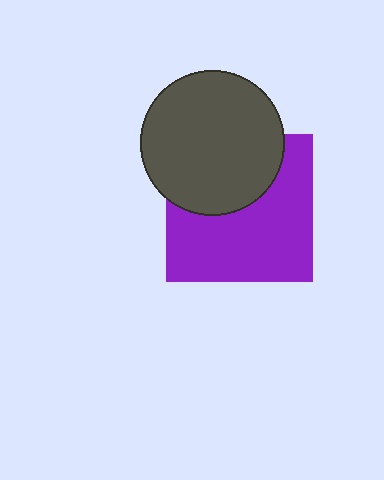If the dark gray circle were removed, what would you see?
You would see the complete purple square.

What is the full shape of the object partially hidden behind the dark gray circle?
The partially hidden object is a purple square.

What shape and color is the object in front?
The object in front is a dark gray circle.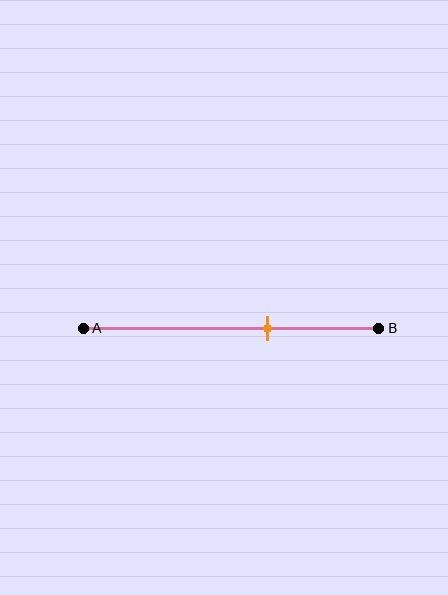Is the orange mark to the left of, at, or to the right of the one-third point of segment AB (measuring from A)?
The orange mark is to the right of the one-third point of segment AB.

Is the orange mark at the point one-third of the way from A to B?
No, the mark is at about 60% from A, not at the 33% one-third point.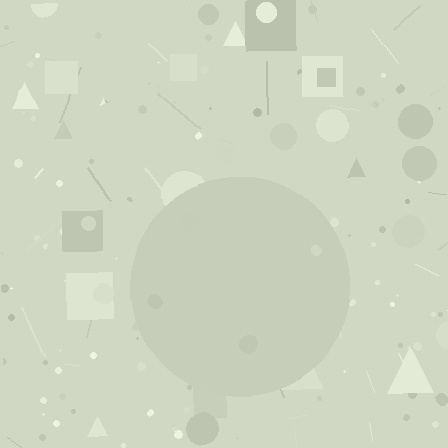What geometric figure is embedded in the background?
A circle is embedded in the background.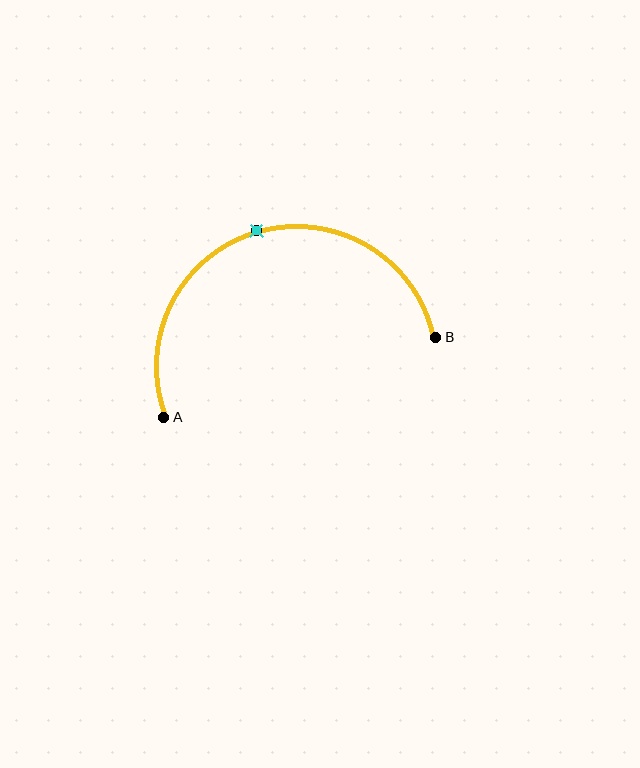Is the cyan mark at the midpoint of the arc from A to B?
Yes. The cyan mark lies on the arc at equal arc-length from both A and B — it is the arc midpoint.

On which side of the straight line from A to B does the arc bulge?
The arc bulges above the straight line connecting A and B.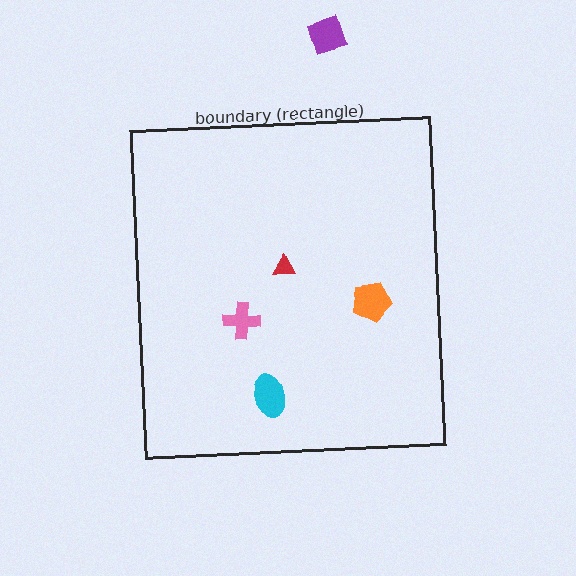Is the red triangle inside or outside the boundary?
Inside.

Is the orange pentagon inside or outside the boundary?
Inside.